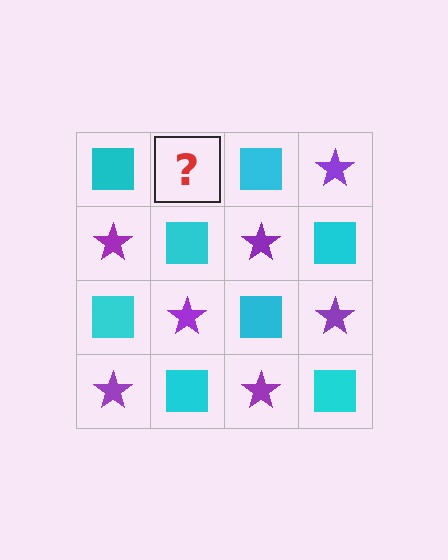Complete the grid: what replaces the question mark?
The question mark should be replaced with a purple star.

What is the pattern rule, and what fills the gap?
The rule is that it alternates cyan square and purple star in a checkerboard pattern. The gap should be filled with a purple star.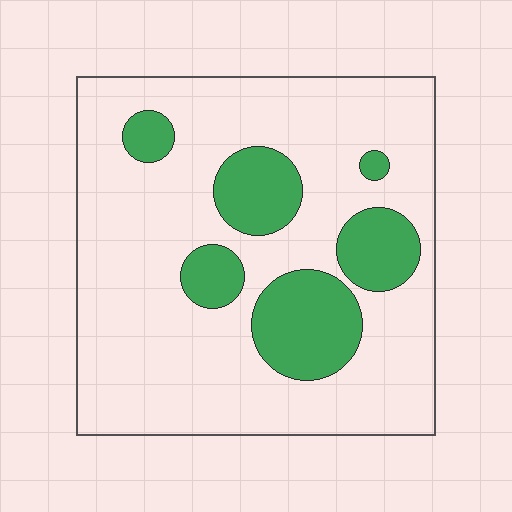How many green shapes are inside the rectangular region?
6.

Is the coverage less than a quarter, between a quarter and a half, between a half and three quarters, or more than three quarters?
Less than a quarter.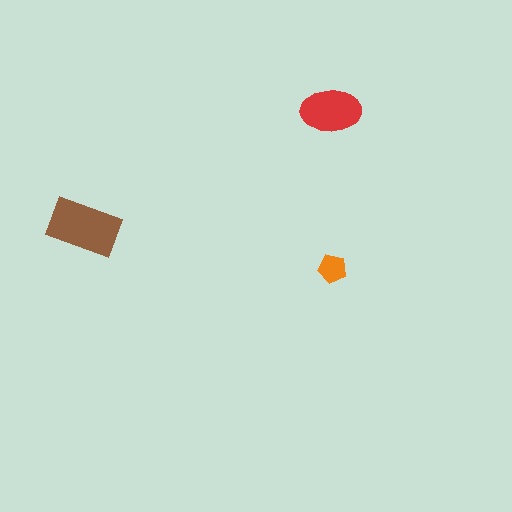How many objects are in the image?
There are 3 objects in the image.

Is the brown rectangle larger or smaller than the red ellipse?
Larger.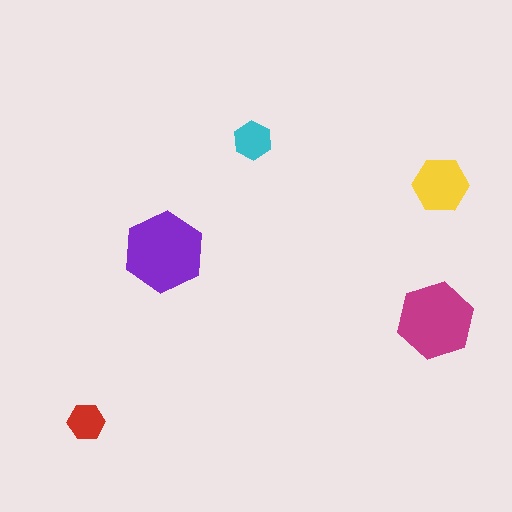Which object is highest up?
The cyan hexagon is topmost.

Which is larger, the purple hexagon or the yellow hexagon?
The purple one.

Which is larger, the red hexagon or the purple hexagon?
The purple one.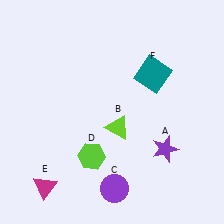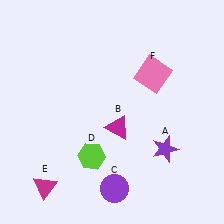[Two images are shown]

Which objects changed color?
B changed from lime to magenta. F changed from teal to pink.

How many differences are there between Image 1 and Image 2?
There are 2 differences between the two images.